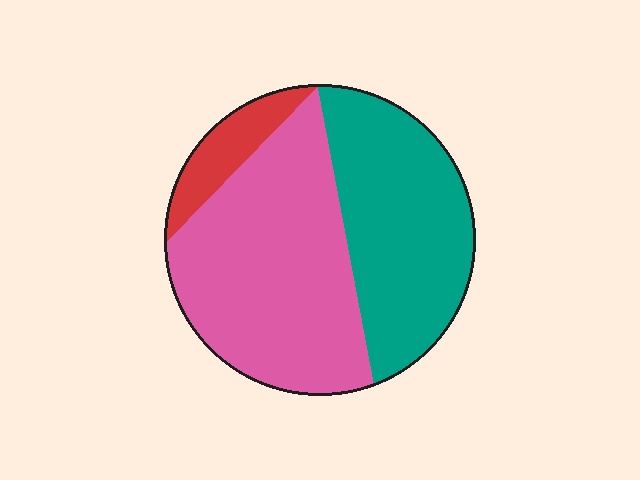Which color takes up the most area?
Pink, at roughly 50%.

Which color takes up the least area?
Red, at roughly 10%.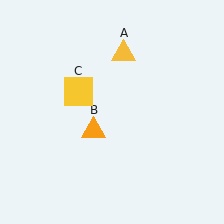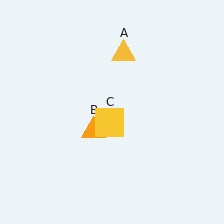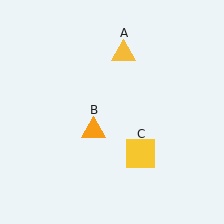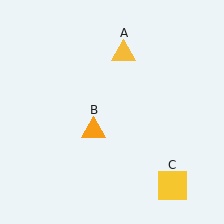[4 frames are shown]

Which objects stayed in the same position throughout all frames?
Yellow triangle (object A) and orange triangle (object B) remained stationary.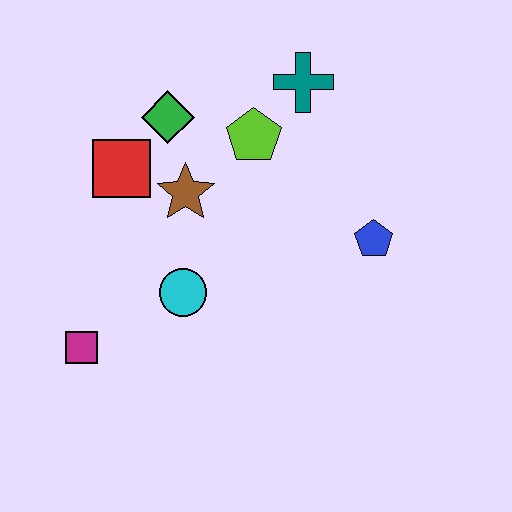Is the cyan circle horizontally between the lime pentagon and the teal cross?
No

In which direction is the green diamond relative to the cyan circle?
The green diamond is above the cyan circle.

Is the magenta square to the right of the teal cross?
No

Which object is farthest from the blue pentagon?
The magenta square is farthest from the blue pentagon.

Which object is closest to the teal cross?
The lime pentagon is closest to the teal cross.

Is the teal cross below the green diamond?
No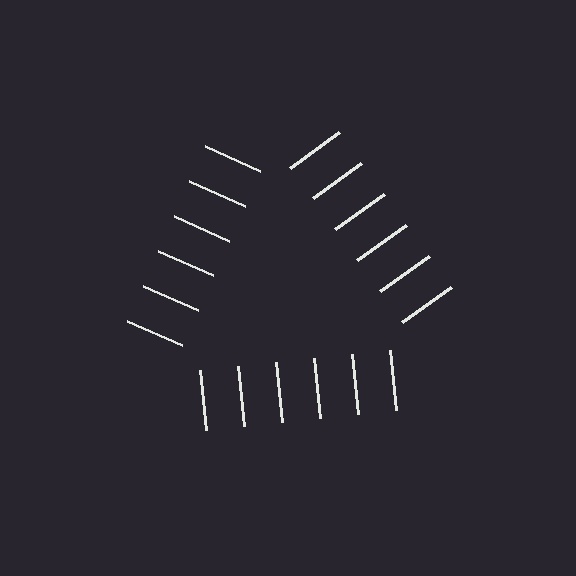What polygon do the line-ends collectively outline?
An illusory triangle — the line segments terminate on its edges but no continuous stroke is drawn.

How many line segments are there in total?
18 — 6 along each of the 3 edges.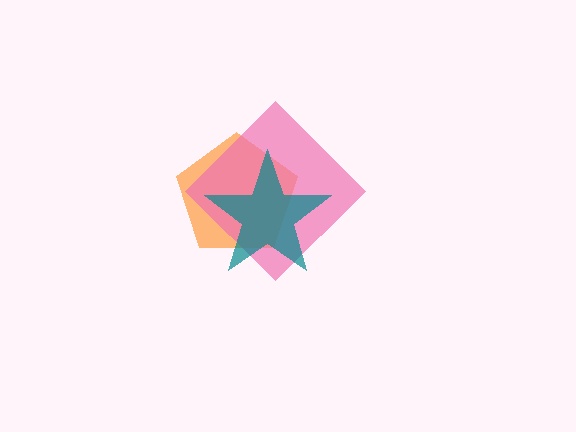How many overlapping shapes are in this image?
There are 3 overlapping shapes in the image.